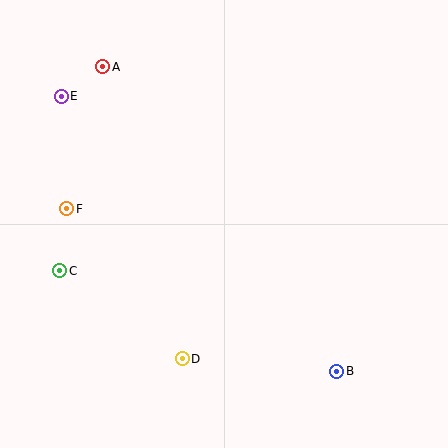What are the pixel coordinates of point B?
Point B is at (337, 371).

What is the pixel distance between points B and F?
The distance between B and F is 315 pixels.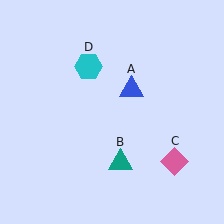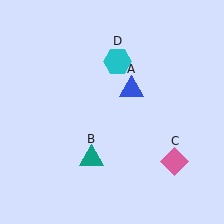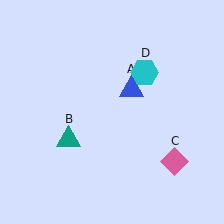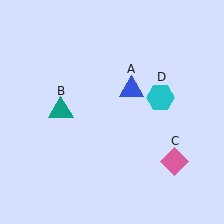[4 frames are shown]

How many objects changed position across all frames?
2 objects changed position: teal triangle (object B), cyan hexagon (object D).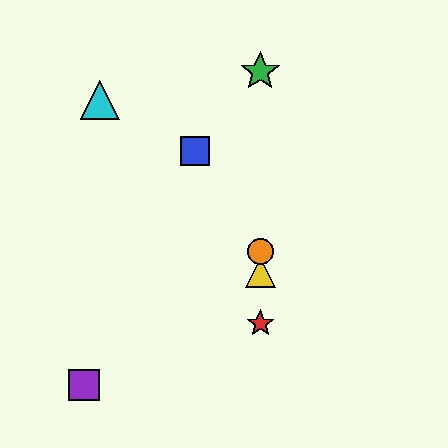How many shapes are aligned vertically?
4 shapes (the red star, the green star, the yellow triangle, the orange circle) are aligned vertically.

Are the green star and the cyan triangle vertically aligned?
No, the green star is at x≈260 and the cyan triangle is at x≈100.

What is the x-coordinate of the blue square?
The blue square is at x≈195.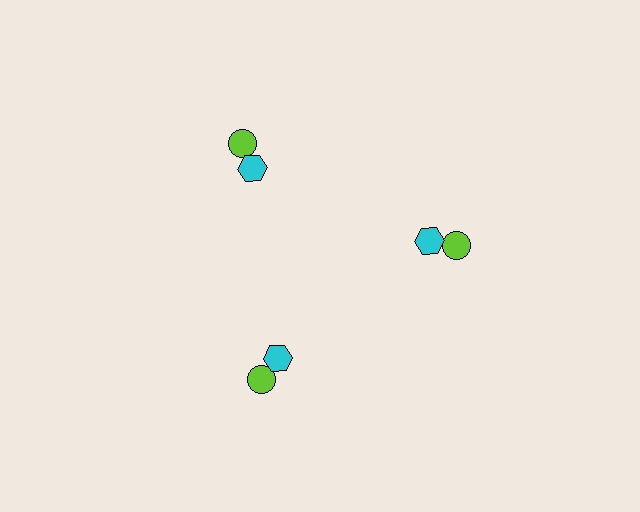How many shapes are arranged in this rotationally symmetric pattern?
There are 6 shapes, arranged in 3 groups of 2.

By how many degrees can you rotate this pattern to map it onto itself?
The pattern maps onto itself every 120 degrees of rotation.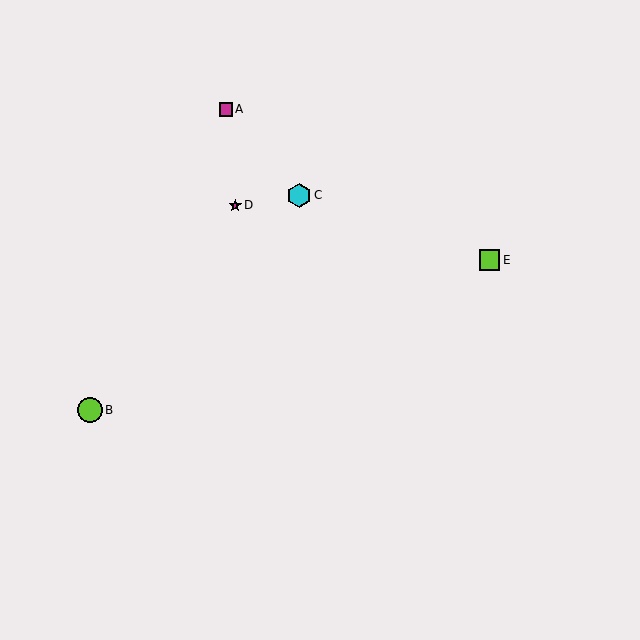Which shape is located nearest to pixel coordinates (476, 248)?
The lime square (labeled E) at (489, 260) is nearest to that location.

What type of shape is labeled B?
Shape B is a lime circle.